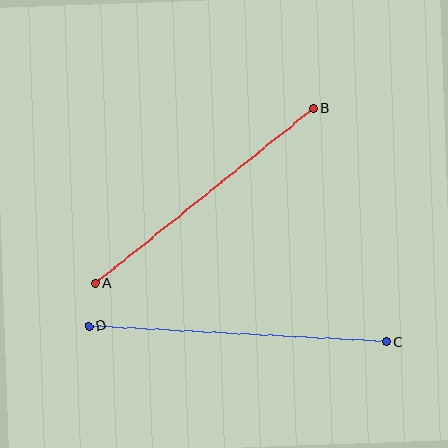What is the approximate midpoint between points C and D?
The midpoint is at approximately (237, 334) pixels.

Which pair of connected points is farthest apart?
Points C and D are farthest apart.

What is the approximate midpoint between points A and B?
The midpoint is at approximately (204, 196) pixels.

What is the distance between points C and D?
The distance is approximately 298 pixels.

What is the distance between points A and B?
The distance is approximately 279 pixels.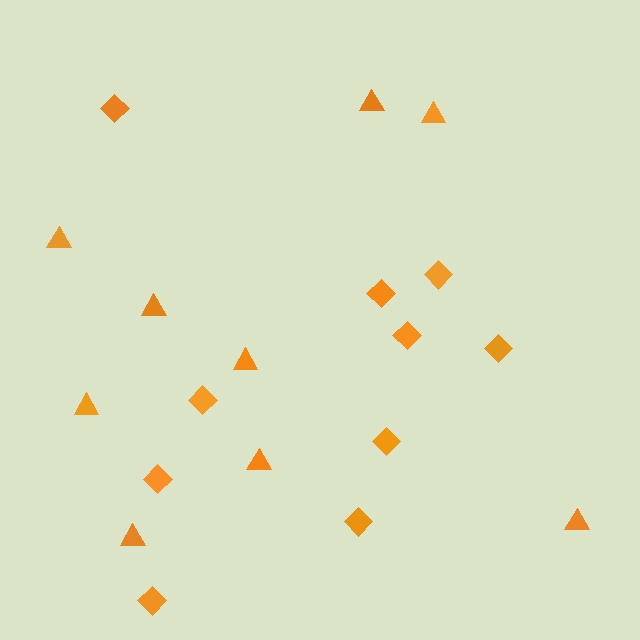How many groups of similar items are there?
There are 2 groups: one group of triangles (9) and one group of diamonds (10).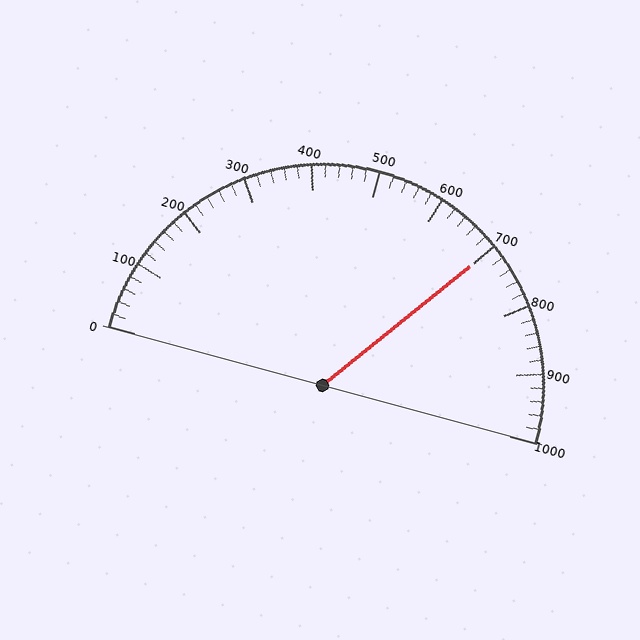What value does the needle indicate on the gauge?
The needle indicates approximately 700.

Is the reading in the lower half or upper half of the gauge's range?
The reading is in the upper half of the range (0 to 1000).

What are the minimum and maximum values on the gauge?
The gauge ranges from 0 to 1000.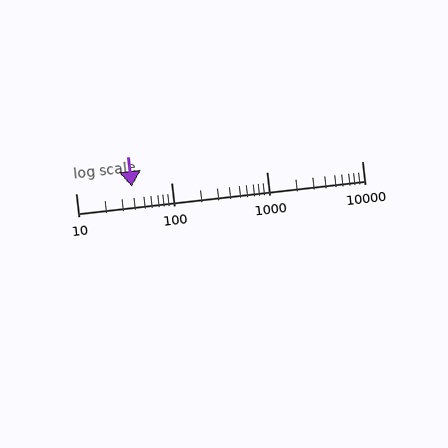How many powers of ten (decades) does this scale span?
The scale spans 3 decades, from 10 to 10000.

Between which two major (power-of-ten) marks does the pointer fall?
The pointer is between 10 and 100.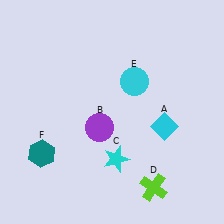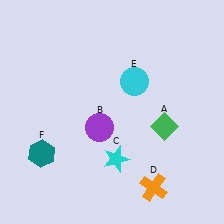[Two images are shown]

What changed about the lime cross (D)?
In Image 1, D is lime. In Image 2, it changed to orange.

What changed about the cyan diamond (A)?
In Image 1, A is cyan. In Image 2, it changed to green.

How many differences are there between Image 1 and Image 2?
There are 2 differences between the two images.